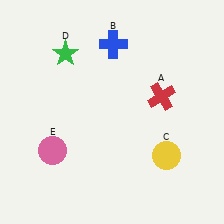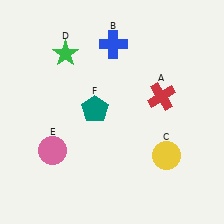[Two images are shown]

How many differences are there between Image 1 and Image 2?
There is 1 difference between the two images.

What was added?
A teal pentagon (F) was added in Image 2.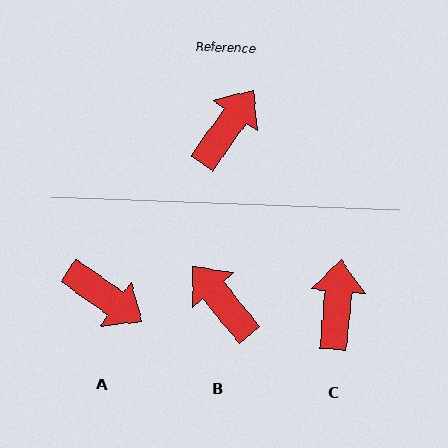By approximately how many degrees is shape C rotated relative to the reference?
Approximately 30 degrees counter-clockwise.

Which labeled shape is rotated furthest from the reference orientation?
A, about 90 degrees away.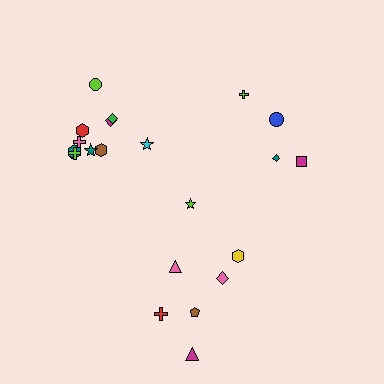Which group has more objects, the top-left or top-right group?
The top-left group.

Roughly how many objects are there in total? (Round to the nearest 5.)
Roughly 20 objects in total.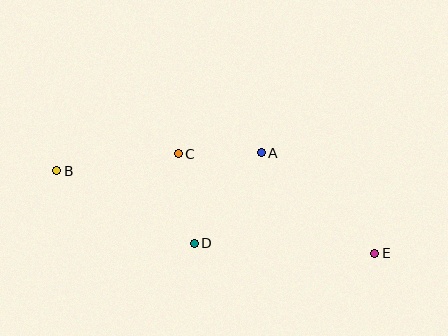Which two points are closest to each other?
Points A and C are closest to each other.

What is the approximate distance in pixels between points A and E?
The distance between A and E is approximately 152 pixels.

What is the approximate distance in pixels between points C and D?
The distance between C and D is approximately 91 pixels.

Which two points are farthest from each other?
Points B and E are farthest from each other.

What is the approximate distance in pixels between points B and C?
The distance between B and C is approximately 123 pixels.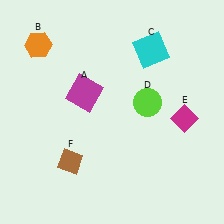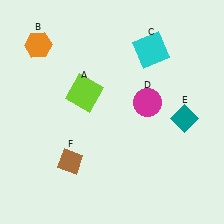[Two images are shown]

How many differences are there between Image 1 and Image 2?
There are 3 differences between the two images.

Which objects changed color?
A changed from magenta to lime. D changed from lime to magenta. E changed from magenta to teal.